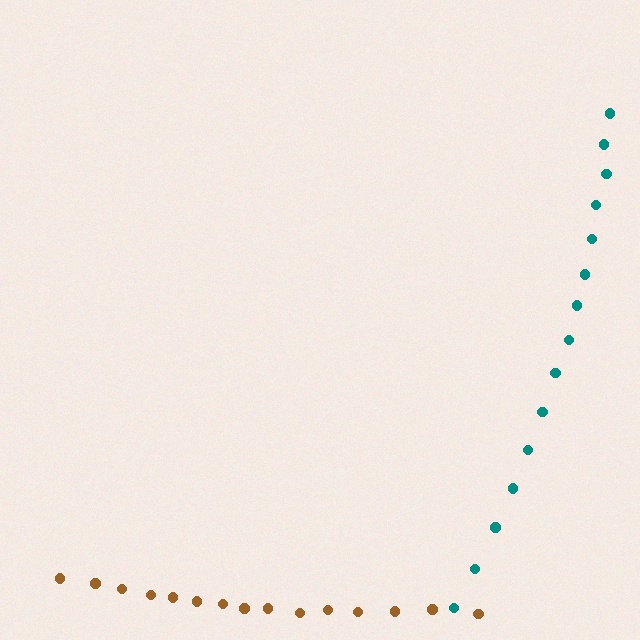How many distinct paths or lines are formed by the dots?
There are 2 distinct paths.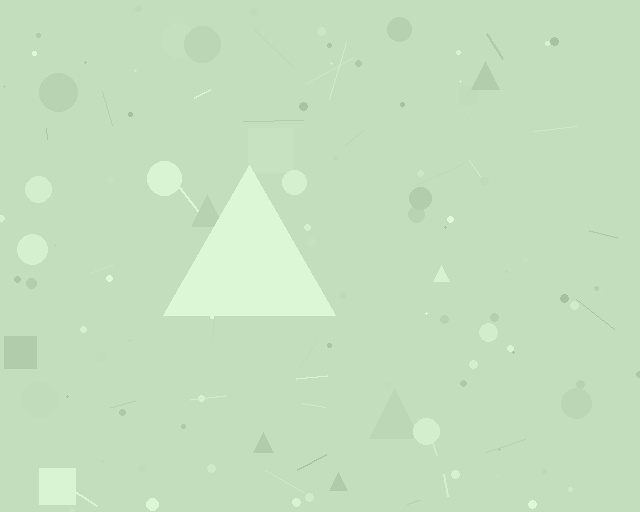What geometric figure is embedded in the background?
A triangle is embedded in the background.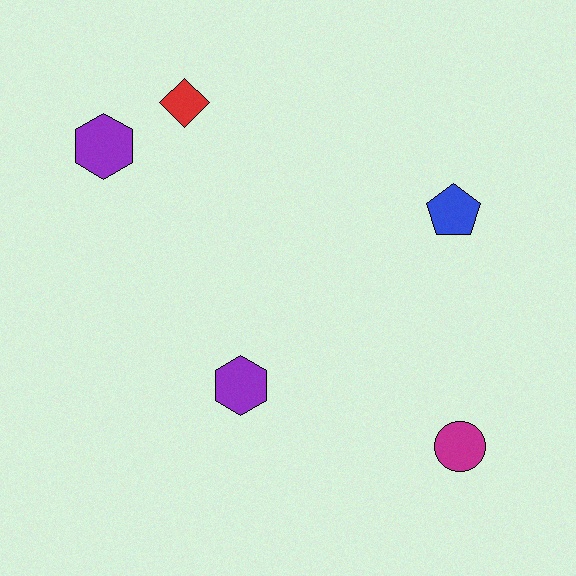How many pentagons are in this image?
There is 1 pentagon.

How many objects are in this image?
There are 5 objects.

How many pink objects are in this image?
There are no pink objects.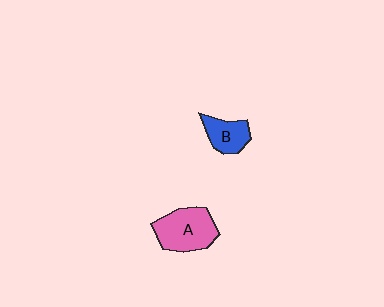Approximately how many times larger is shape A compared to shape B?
Approximately 1.7 times.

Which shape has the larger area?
Shape A (pink).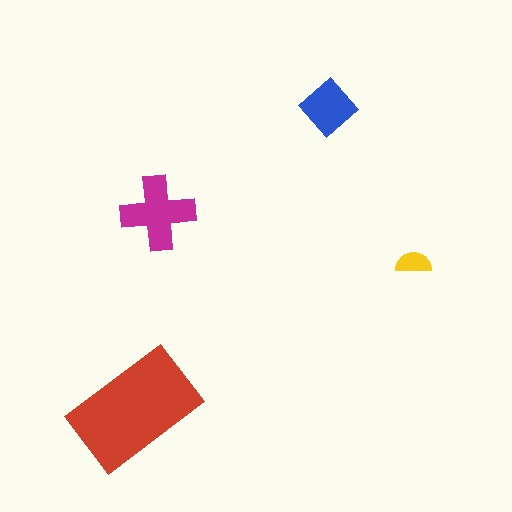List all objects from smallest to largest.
The yellow semicircle, the blue diamond, the magenta cross, the red rectangle.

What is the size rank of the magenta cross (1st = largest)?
2nd.